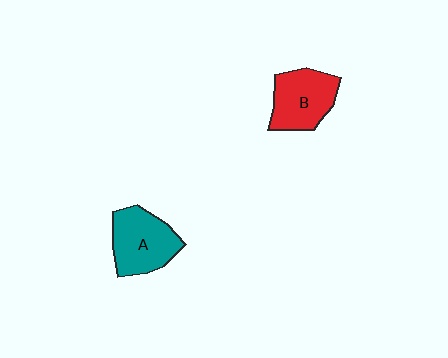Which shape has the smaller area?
Shape B (red).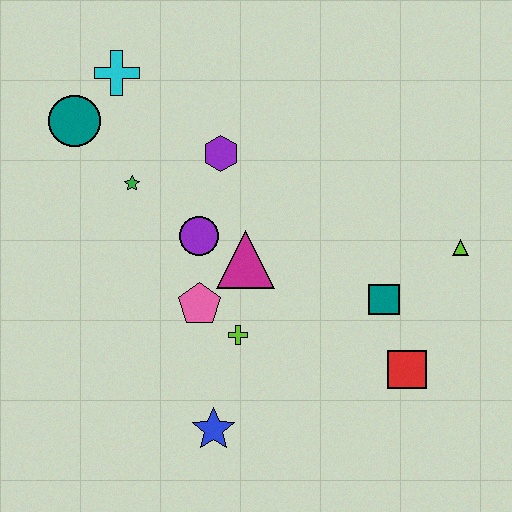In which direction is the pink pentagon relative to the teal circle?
The pink pentagon is below the teal circle.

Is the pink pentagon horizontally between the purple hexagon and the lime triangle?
No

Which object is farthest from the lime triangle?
The teal circle is farthest from the lime triangle.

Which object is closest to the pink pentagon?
The lime cross is closest to the pink pentagon.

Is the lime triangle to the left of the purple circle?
No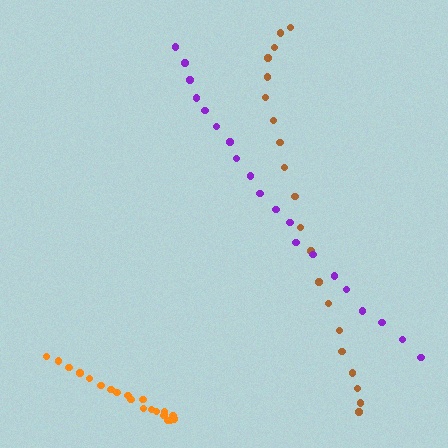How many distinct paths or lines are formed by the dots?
There are 3 distinct paths.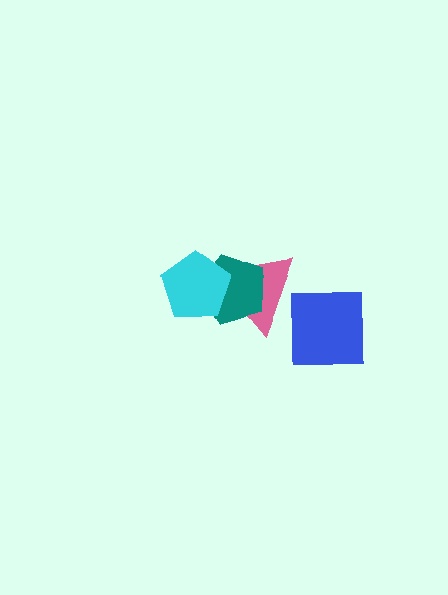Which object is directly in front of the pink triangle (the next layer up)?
The teal pentagon is directly in front of the pink triangle.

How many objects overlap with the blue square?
0 objects overlap with the blue square.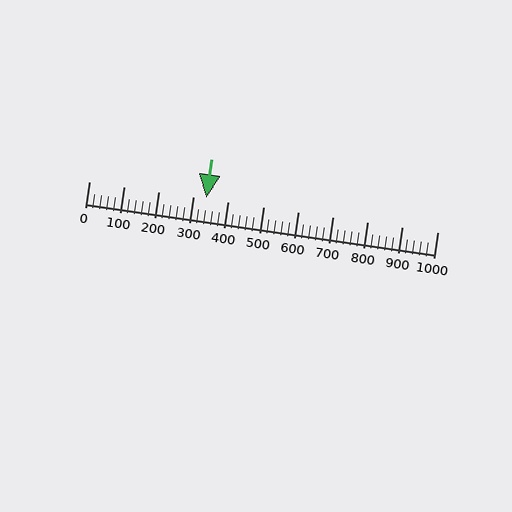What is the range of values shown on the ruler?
The ruler shows values from 0 to 1000.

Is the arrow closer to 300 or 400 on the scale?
The arrow is closer to 300.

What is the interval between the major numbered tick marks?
The major tick marks are spaced 100 units apart.